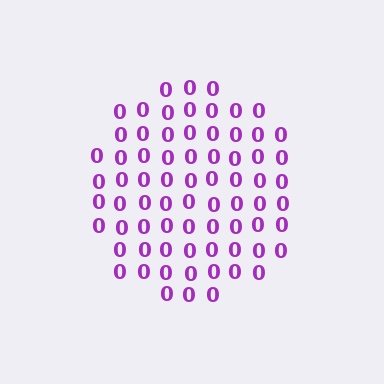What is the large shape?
The large shape is a circle.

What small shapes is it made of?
It is made of small digit 0's.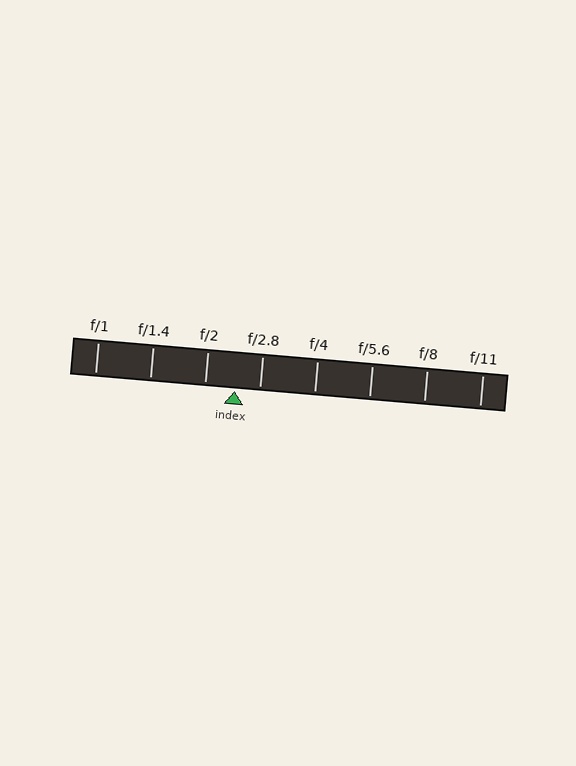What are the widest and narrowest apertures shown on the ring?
The widest aperture shown is f/1 and the narrowest is f/11.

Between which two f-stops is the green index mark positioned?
The index mark is between f/2 and f/2.8.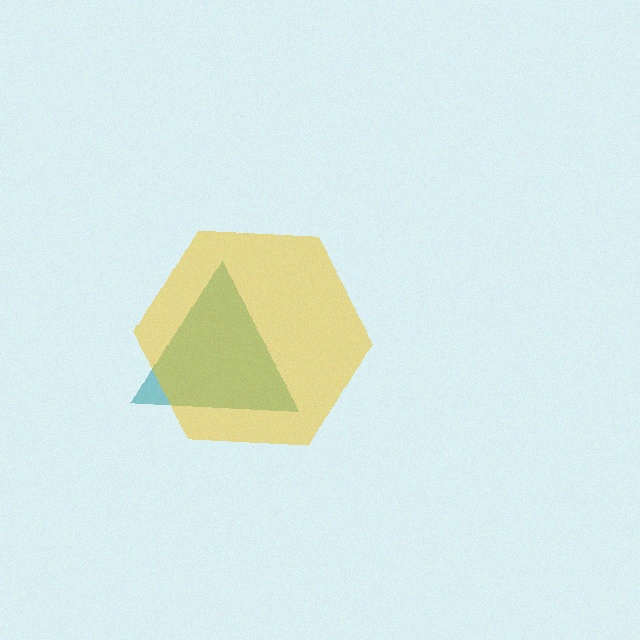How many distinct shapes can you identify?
There are 2 distinct shapes: a teal triangle, a yellow hexagon.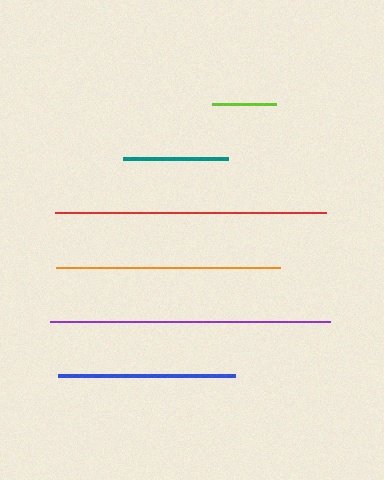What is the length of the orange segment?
The orange segment is approximately 224 pixels long.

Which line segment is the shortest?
The lime line is the shortest at approximately 65 pixels.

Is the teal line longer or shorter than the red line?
The red line is longer than the teal line.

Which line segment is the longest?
The purple line is the longest at approximately 280 pixels.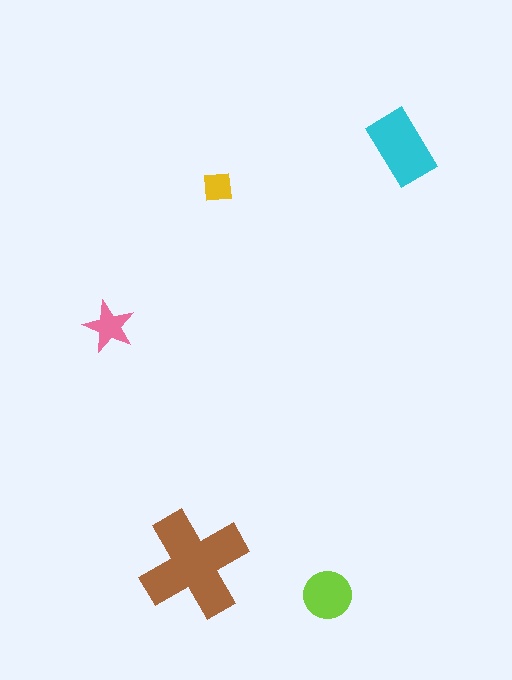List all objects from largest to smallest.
The brown cross, the cyan rectangle, the lime circle, the pink star, the yellow square.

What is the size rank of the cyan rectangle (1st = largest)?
2nd.